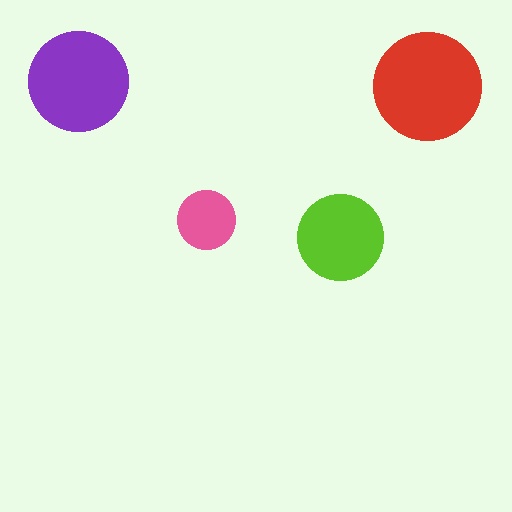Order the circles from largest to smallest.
the red one, the purple one, the lime one, the pink one.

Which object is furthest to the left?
The purple circle is leftmost.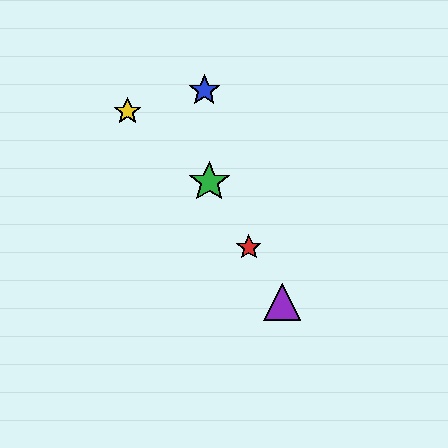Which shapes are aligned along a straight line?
The red star, the green star, the purple triangle are aligned along a straight line.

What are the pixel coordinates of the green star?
The green star is at (209, 182).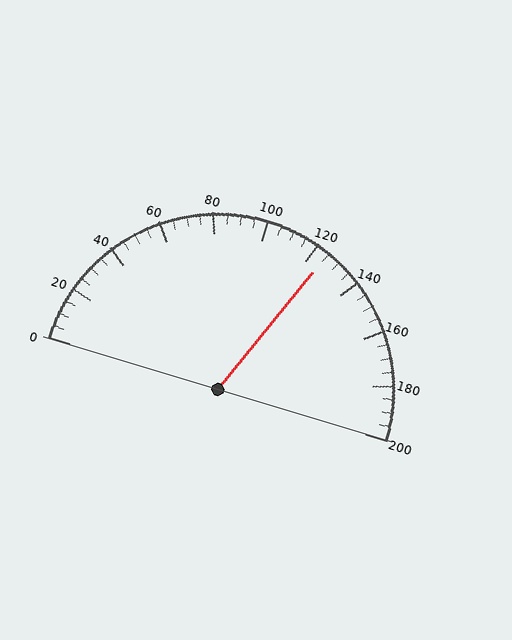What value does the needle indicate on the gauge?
The needle indicates approximately 125.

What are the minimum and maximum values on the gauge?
The gauge ranges from 0 to 200.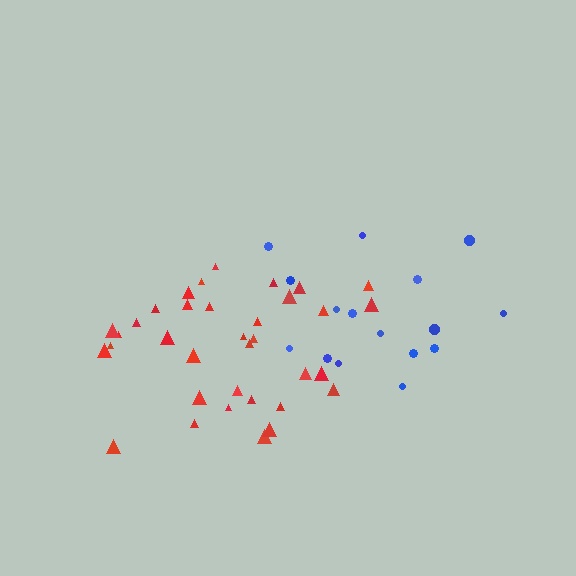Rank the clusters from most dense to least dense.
red, blue.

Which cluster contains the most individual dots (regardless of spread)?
Red (35).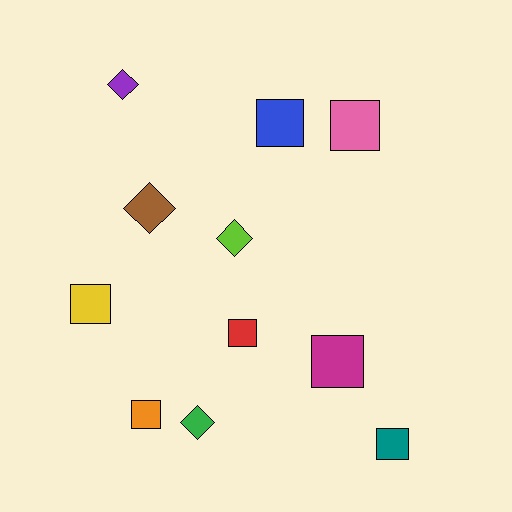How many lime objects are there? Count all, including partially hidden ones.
There is 1 lime object.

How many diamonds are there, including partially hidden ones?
There are 4 diamonds.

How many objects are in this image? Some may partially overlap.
There are 11 objects.